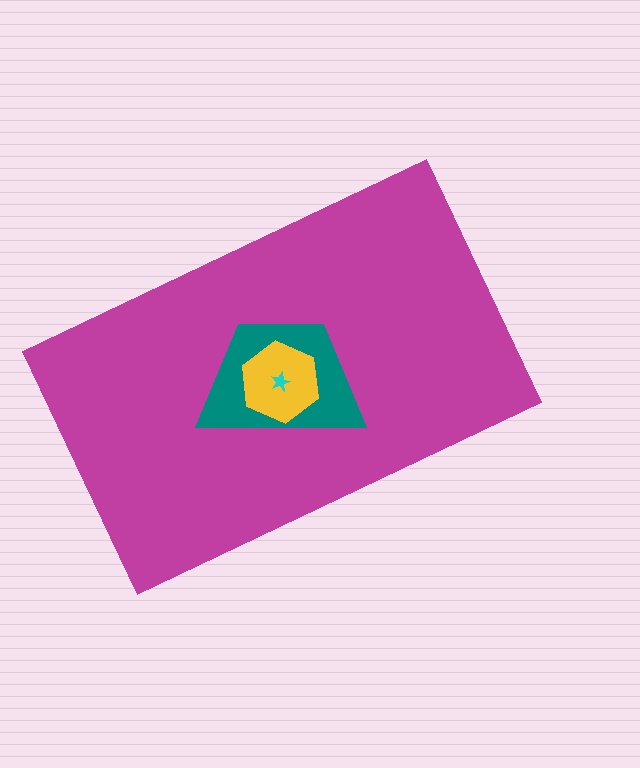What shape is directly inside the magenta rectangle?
The teal trapezoid.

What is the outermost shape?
The magenta rectangle.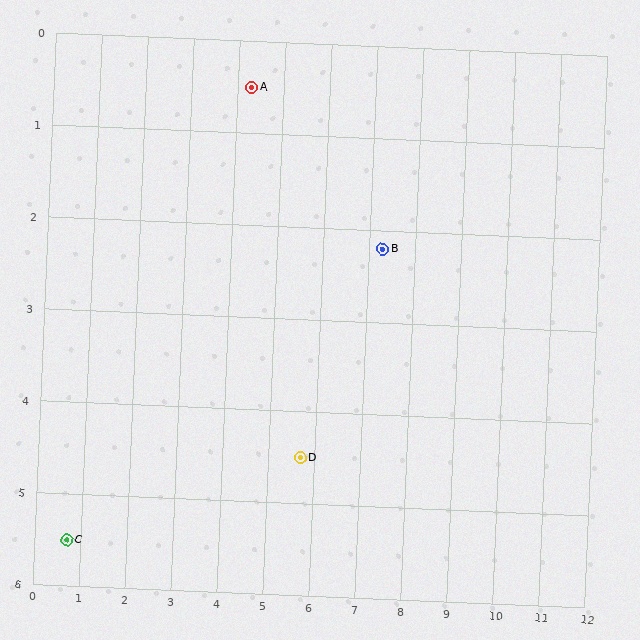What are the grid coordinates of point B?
Point B is at approximately (7.3, 2.2).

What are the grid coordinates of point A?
Point A is at approximately (4.3, 0.5).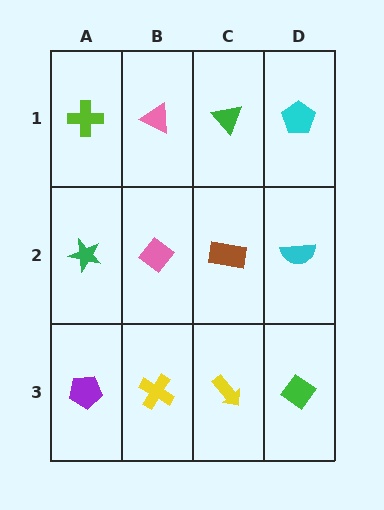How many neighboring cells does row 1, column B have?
3.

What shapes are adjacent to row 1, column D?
A cyan semicircle (row 2, column D), a green triangle (row 1, column C).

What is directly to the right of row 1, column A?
A pink triangle.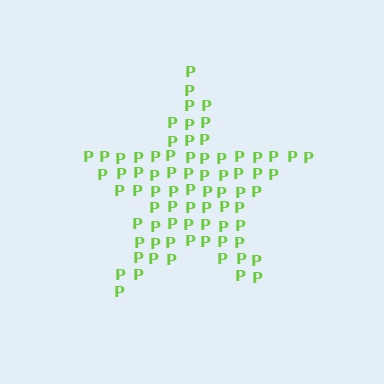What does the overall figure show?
The overall figure shows a star.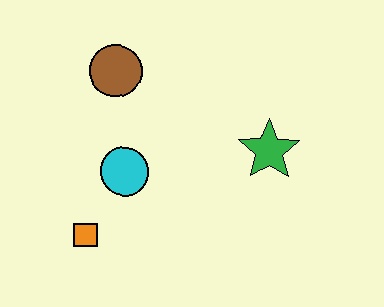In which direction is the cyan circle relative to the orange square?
The cyan circle is above the orange square.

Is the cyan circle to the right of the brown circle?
Yes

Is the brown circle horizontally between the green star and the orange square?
Yes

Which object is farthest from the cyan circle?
The green star is farthest from the cyan circle.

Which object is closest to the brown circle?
The cyan circle is closest to the brown circle.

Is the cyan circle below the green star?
Yes